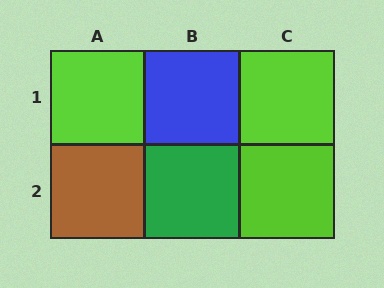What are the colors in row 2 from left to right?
Brown, green, lime.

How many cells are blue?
1 cell is blue.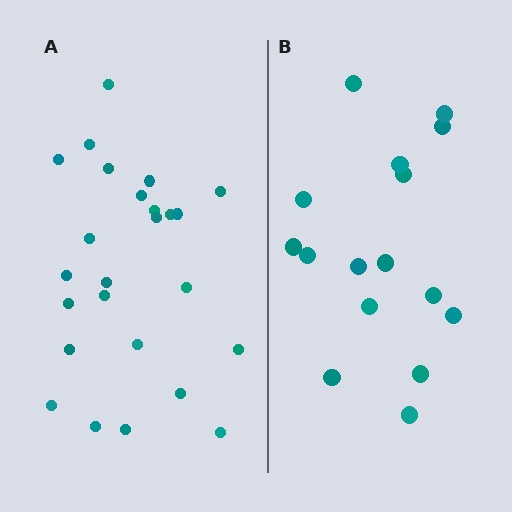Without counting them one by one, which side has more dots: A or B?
Region A (the left region) has more dots.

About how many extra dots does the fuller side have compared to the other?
Region A has roughly 8 or so more dots than region B.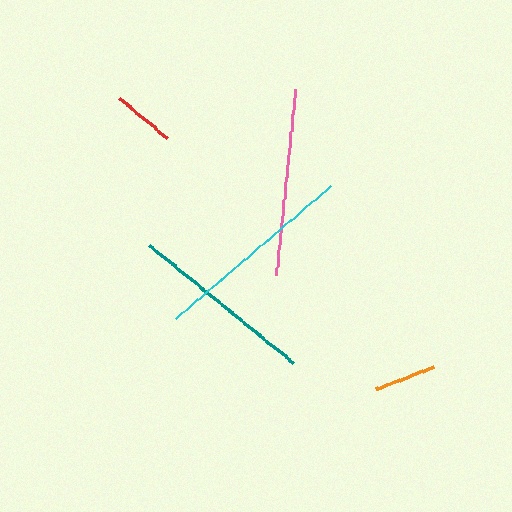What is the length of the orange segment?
The orange segment is approximately 62 pixels long.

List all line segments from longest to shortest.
From longest to shortest: cyan, pink, teal, red, orange.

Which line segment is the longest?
The cyan line is the longest at approximately 204 pixels.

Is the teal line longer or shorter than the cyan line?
The cyan line is longer than the teal line.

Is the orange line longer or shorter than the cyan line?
The cyan line is longer than the orange line.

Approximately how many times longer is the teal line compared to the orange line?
The teal line is approximately 3.0 times the length of the orange line.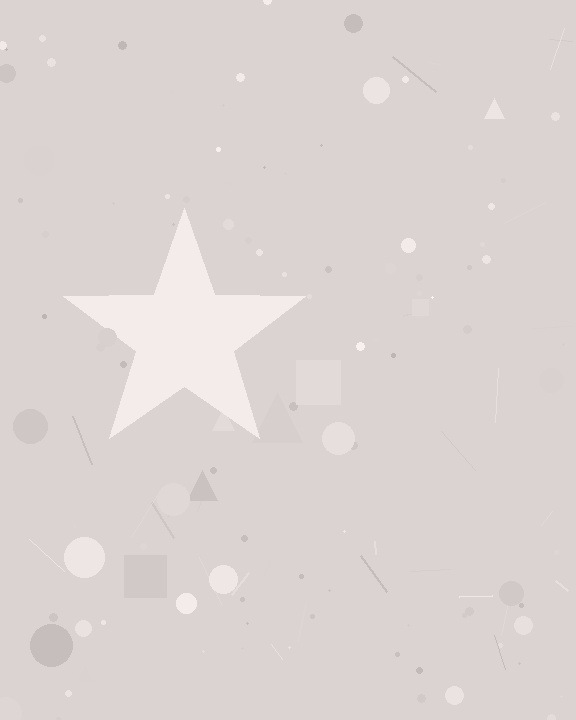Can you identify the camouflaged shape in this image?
The camouflaged shape is a star.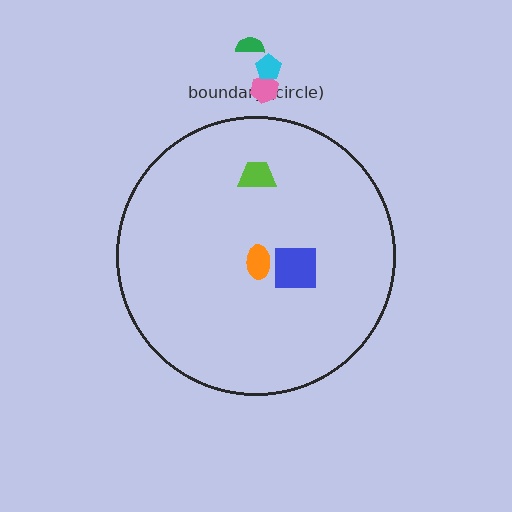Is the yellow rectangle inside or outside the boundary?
Inside.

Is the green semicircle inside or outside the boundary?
Outside.